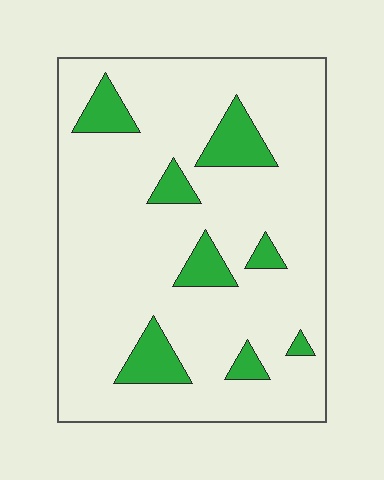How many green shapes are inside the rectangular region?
8.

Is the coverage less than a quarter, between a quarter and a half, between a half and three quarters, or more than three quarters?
Less than a quarter.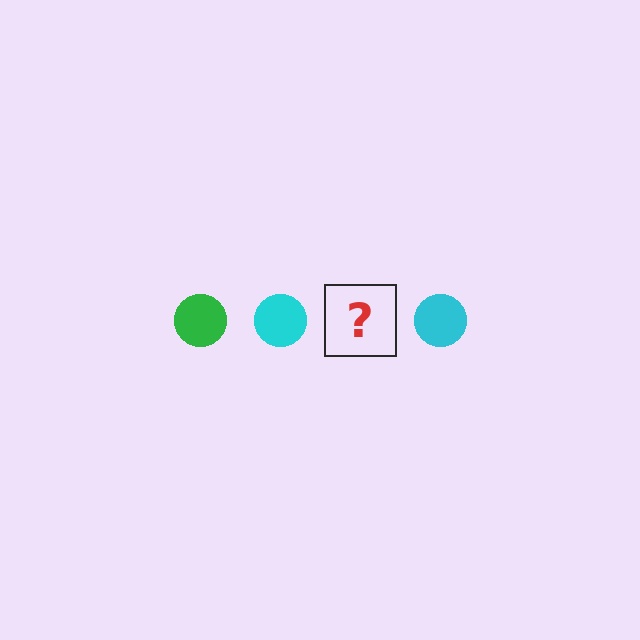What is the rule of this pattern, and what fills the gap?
The rule is that the pattern cycles through green, cyan circles. The gap should be filled with a green circle.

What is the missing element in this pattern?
The missing element is a green circle.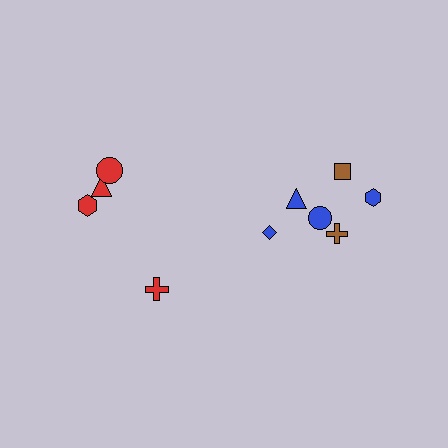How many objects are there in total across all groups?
There are 10 objects.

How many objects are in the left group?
There are 4 objects.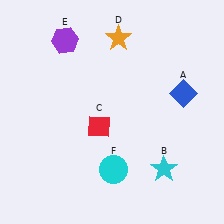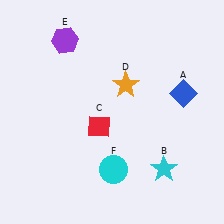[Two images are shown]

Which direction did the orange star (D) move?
The orange star (D) moved down.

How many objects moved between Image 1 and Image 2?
1 object moved between the two images.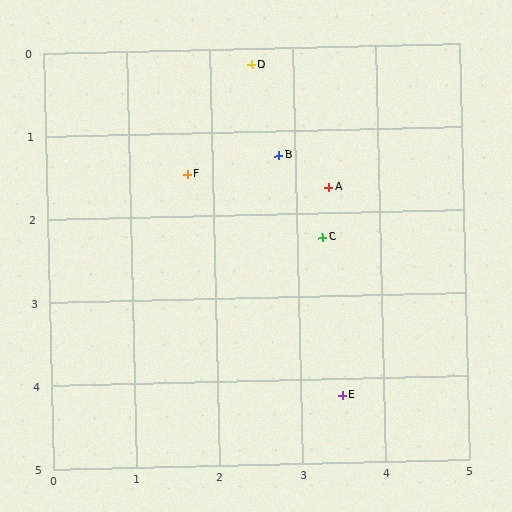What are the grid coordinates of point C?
Point C is at approximately (3.3, 2.3).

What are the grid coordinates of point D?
Point D is at approximately (2.5, 0.2).